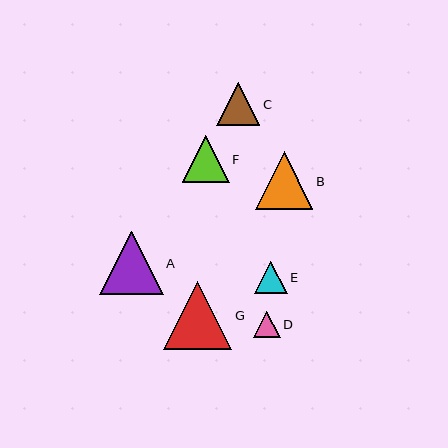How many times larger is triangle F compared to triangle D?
Triangle F is approximately 1.8 times the size of triangle D.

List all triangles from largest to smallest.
From largest to smallest: G, A, B, F, C, E, D.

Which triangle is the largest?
Triangle G is the largest with a size of approximately 68 pixels.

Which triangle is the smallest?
Triangle D is the smallest with a size of approximately 27 pixels.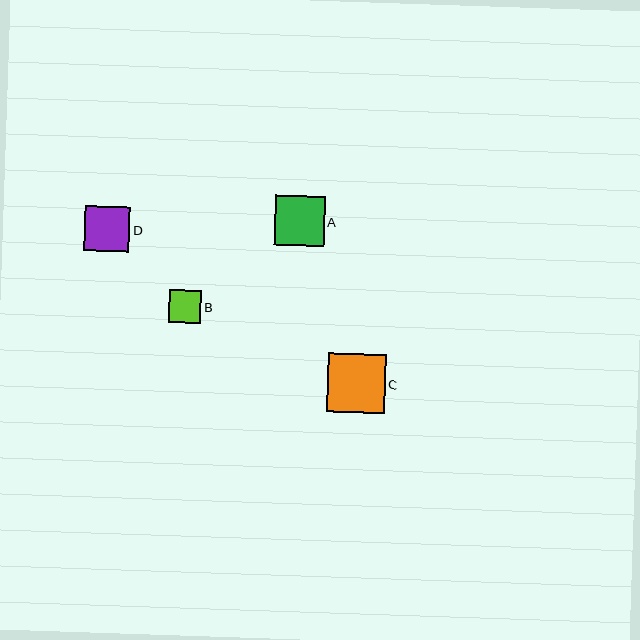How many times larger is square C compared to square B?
Square C is approximately 1.8 times the size of square B.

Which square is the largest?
Square C is the largest with a size of approximately 58 pixels.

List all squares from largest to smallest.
From largest to smallest: C, A, D, B.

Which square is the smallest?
Square B is the smallest with a size of approximately 32 pixels.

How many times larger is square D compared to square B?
Square D is approximately 1.4 times the size of square B.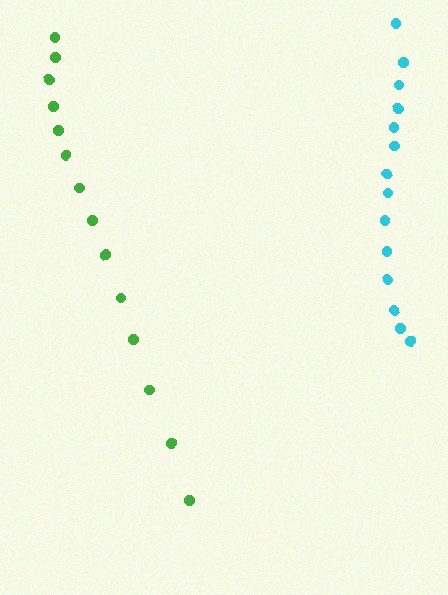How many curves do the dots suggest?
There are 2 distinct paths.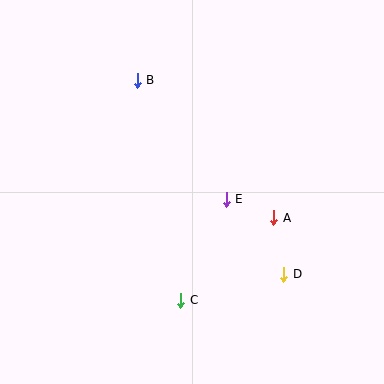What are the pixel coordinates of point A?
Point A is at (274, 218).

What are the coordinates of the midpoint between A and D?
The midpoint between A and D is at (279, 246).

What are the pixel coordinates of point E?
Point E is at (226, 199).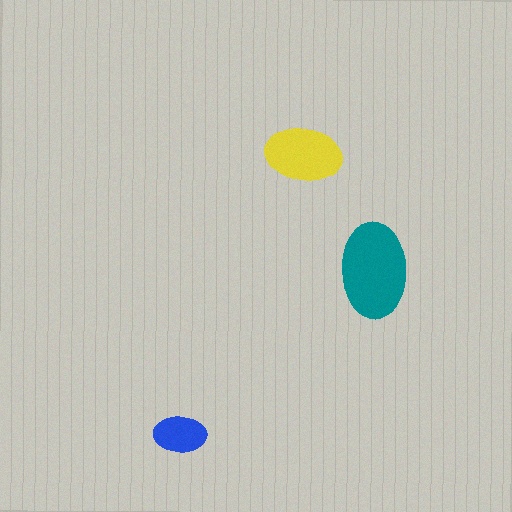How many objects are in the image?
There are 3 objects in the image.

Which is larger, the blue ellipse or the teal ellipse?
The teal one.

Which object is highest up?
The yellow ellipse is topmost.